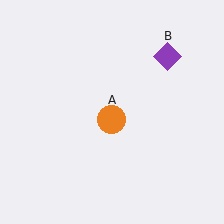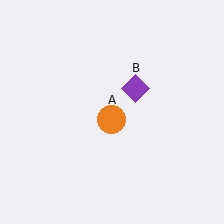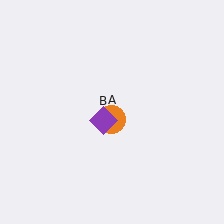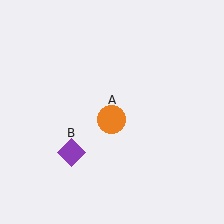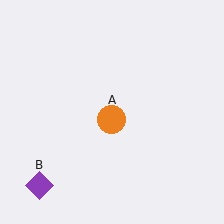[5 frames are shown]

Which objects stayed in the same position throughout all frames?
Orange circle (object A) remained stationary.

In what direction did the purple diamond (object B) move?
The purple diamond (object B) moved down and to the left.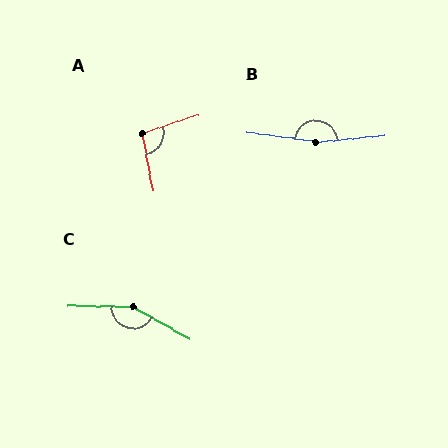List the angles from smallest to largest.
A (98°), C (152°), B (166°).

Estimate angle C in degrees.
Approximately 152 degrees.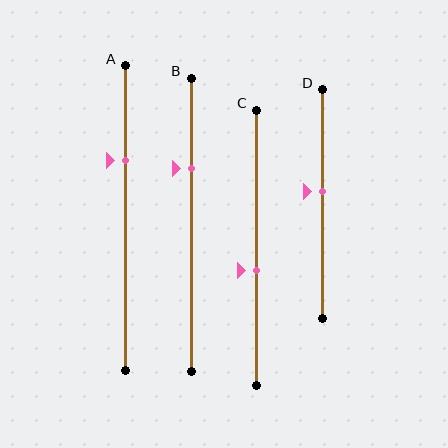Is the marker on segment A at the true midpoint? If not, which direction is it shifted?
No, the marker on segment A is shifted upward by about 19% of the segment length.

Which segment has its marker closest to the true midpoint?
Segment D has its marker closest to the true midpoint.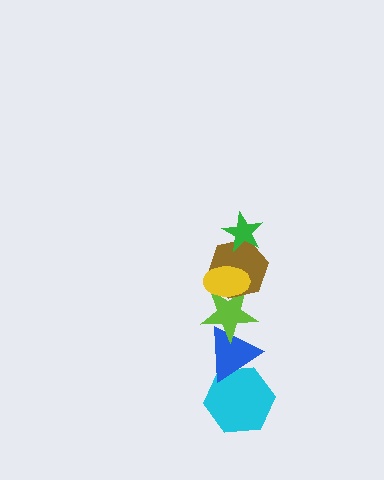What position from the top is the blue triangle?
The blue triangle is 5th from the top.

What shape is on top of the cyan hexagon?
The blue triangle is on top of the cyan hexagon.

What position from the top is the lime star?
The lime star is 4th from the top.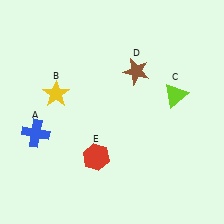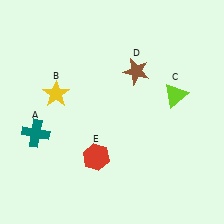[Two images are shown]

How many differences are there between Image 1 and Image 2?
There is 1 difference between the two images.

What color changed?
The cross (A) changed from blue in Image 1 to teal in Image 2.